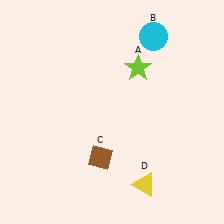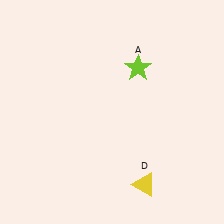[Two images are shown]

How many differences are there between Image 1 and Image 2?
There are 2 differences between the two images.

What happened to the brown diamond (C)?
The brown diamond (C) was removed in Image 2. It was in the bottom-left area of Image 1.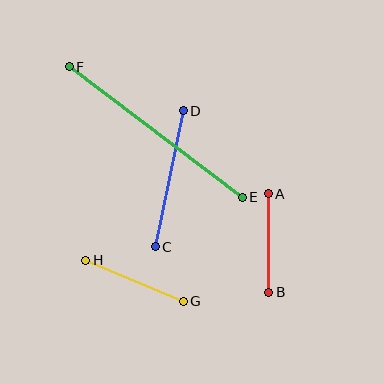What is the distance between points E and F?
The distance is approximately 217 pixels.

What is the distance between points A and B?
The distance is approximately 99 pixels.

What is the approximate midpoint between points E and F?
The midpoint is at approximately (156, 132) pixels.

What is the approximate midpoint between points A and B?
The midpoint is at approximately (268, 243) pixels.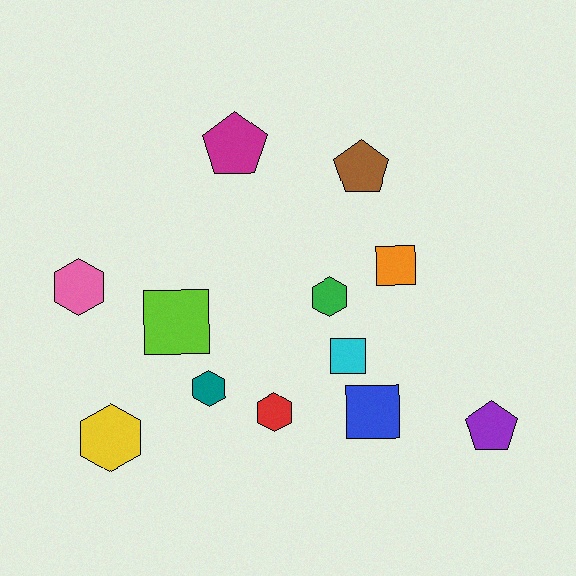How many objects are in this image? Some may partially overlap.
There are 12 objects.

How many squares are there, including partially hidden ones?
There are 4 squares.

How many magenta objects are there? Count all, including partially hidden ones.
There is 1 magenta object.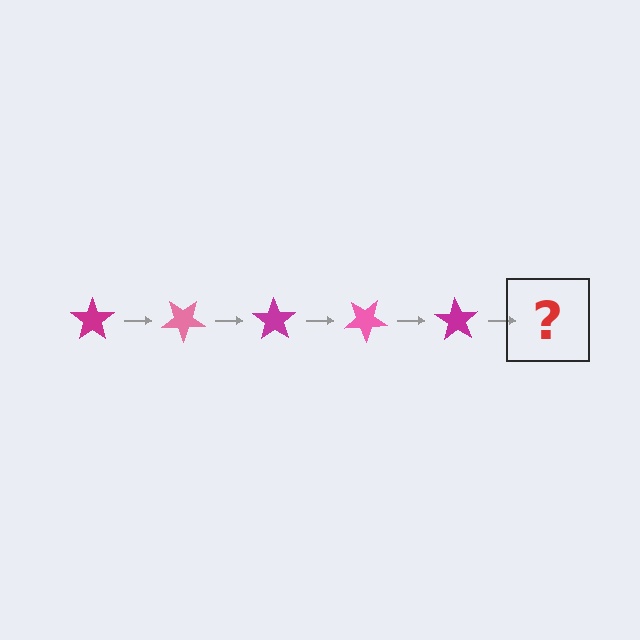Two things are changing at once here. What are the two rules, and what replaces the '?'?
The two rules are that it rotates 35 degrees each step and the color cycles through magenta and pink. The '?' should be a pink star, rotated 175 degrees from the start.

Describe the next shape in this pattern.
It should be a pink star, rotated 175 degrees from the start.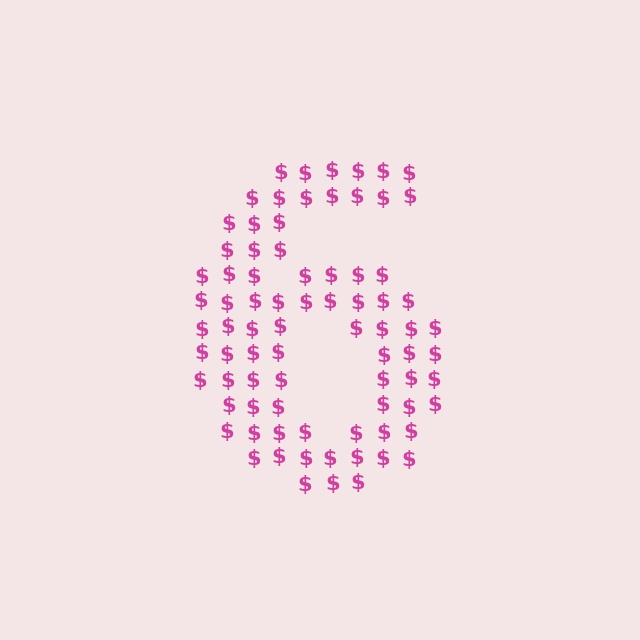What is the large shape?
The large shape is the digit 6.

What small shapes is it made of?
It is made of small dollar signs.